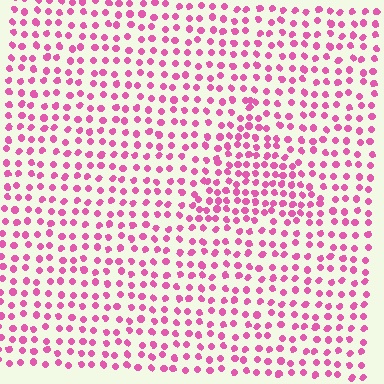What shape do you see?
I see a triangle.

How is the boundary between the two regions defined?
The boundary is defined by a change in element density (approximately 1.6x ratio). All elements are the same color, size, and shape.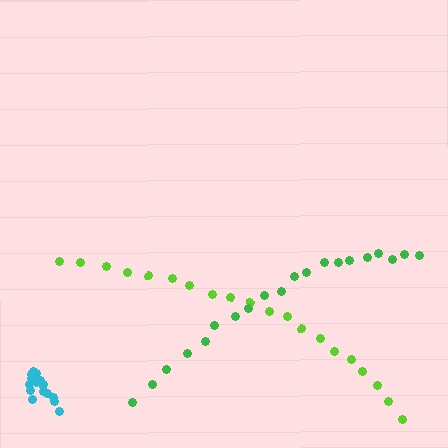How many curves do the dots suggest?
There are 3 distinct paths.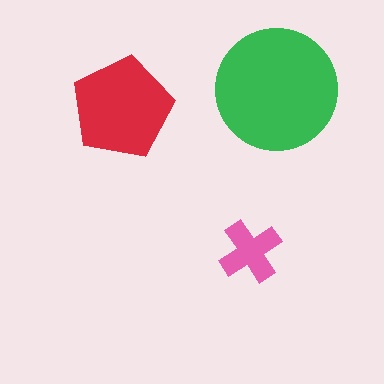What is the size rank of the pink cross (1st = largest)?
3rd.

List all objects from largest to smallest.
The green circle, the red pentagon, the pink cross.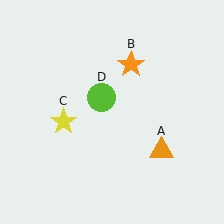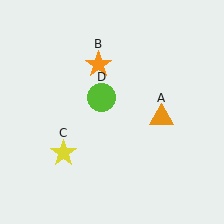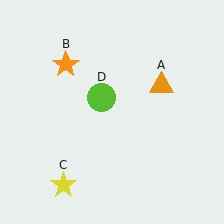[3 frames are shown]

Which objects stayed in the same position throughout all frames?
Lime circle (object D) remained stationary.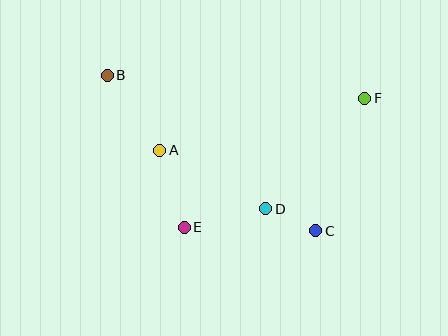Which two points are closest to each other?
Points C and D are closest to each other.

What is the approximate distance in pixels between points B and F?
The distance between B and F is approximately 258 pixels.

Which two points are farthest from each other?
Points B and C are farthest from each other.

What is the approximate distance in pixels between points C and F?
The distance between C and F is approximately 141 pixels.